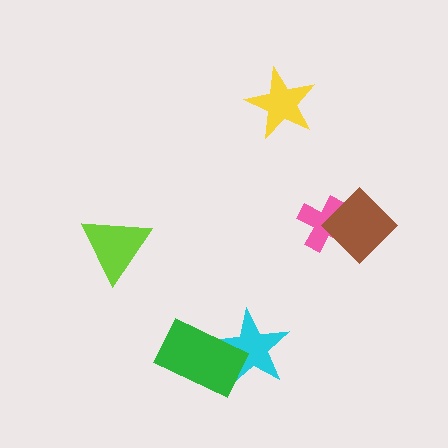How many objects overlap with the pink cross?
1 object overlaps with the pink cross.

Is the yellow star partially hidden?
No, no other shape covers it.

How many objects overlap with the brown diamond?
1 object overlaps with the brown diamond.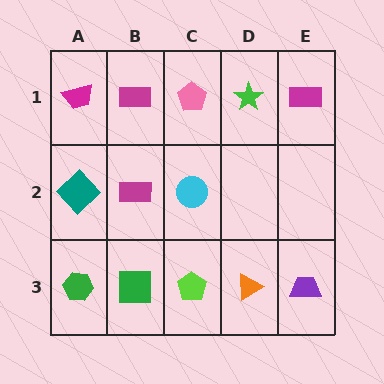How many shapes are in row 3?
5 shapes.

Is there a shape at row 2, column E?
No, that cell is empty.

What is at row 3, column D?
An orange triangle.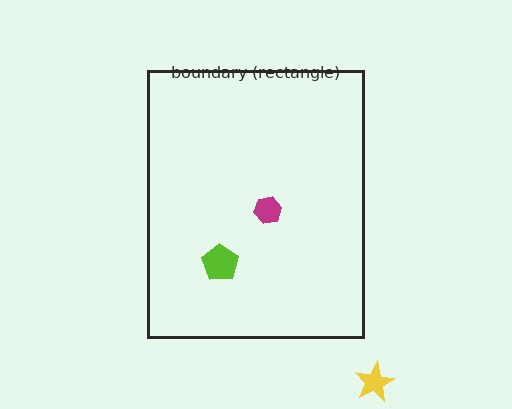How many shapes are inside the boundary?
2 inside, 1 outside.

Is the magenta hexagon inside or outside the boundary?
Inside.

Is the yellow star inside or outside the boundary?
Outside.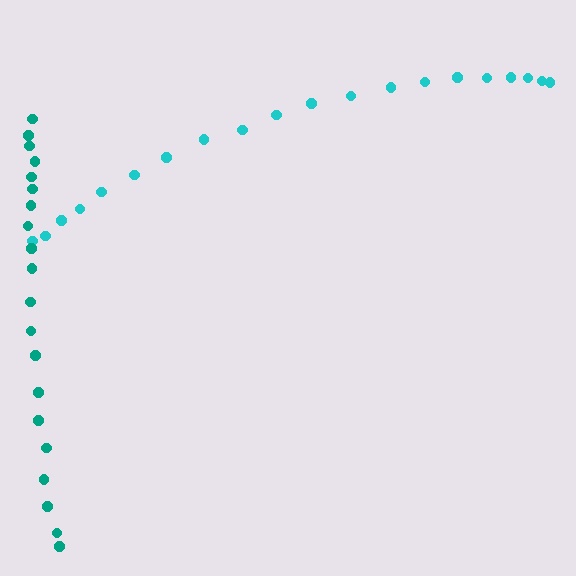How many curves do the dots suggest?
There are 2 distinct paths.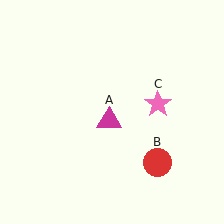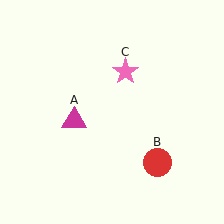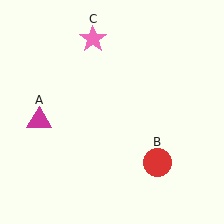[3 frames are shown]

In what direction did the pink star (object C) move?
The pink star (object C) moved up and to the left.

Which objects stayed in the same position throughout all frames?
Red circle (object B) remained stationary.